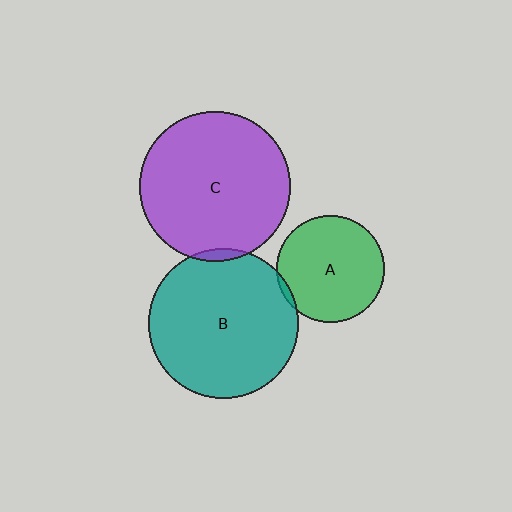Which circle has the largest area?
Circle C (purple).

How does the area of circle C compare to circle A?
Approximately 2.0 times.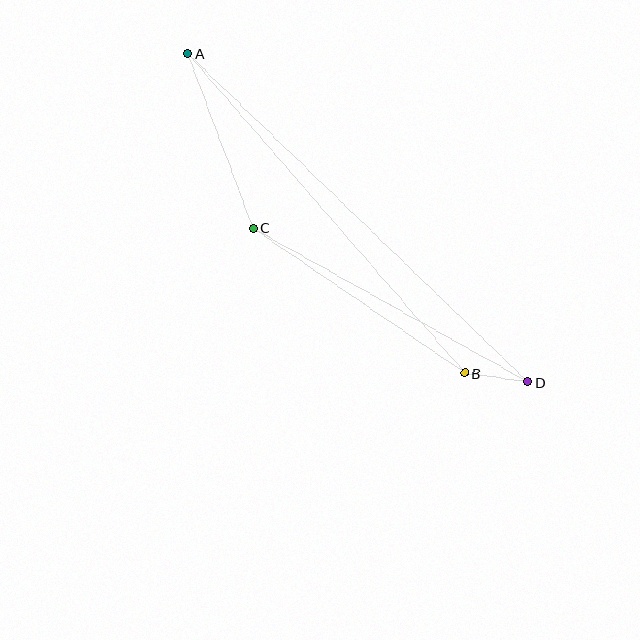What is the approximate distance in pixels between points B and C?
The distance between B and C is approximately 256 pixels.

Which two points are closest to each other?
Points B and D are closest to each other.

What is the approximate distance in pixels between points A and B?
The distance between A and B is approximately 423 pixels.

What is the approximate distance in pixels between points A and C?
The distance between A and C is approximately 186 pixels.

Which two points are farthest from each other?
Points A and D are farthest from each other.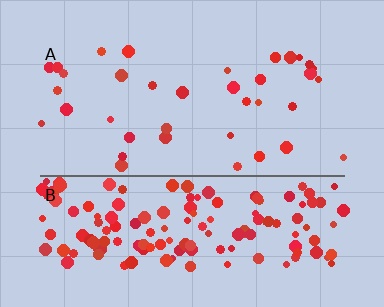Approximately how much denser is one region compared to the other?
Approximately 4.5× — region B over region A.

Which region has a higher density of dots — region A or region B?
B (the bottom).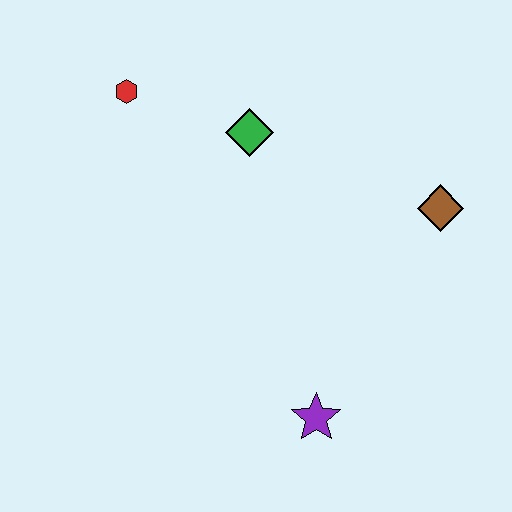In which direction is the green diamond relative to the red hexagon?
The green diamond is to the right of the red hexagon.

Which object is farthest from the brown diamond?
The red hexagon is farthest from the brown diamond.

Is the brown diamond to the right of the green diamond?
Yes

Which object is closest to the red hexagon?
The green diamond is closest to the red hexagon.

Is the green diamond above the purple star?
Yes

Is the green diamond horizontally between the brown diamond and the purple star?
No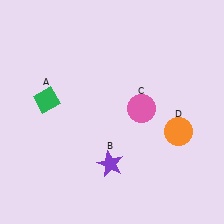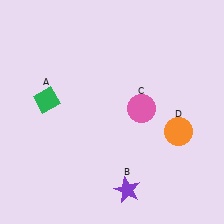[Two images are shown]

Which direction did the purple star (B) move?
The purple star (B) moved down.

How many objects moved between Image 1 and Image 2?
1 object moved between the two images.